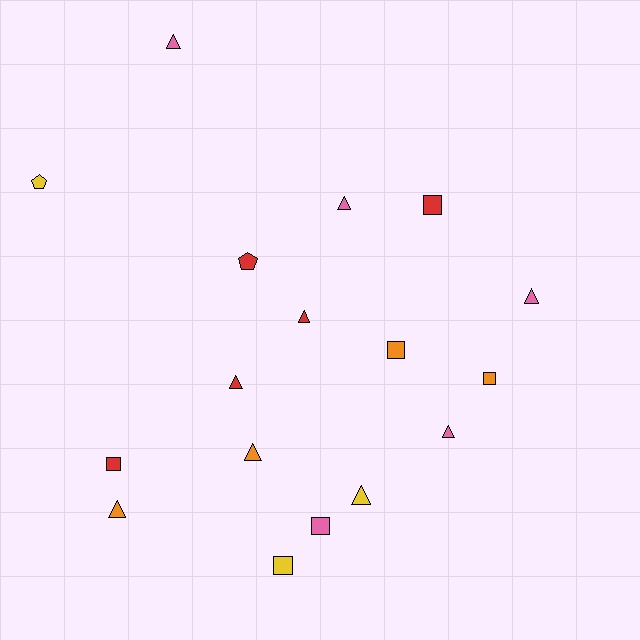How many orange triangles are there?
There are 2 orange triangles.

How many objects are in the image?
There are 17 objects.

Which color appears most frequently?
Red, with 5 objects.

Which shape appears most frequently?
Triangle, with 9 objects.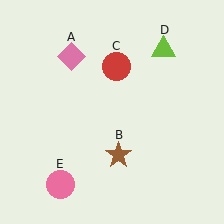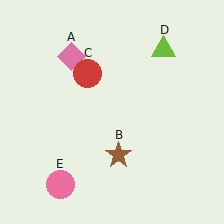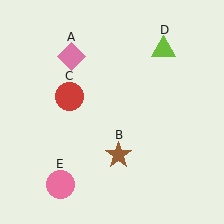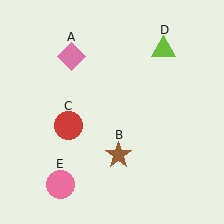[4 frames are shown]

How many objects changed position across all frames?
1 object changed position: red circle (object C).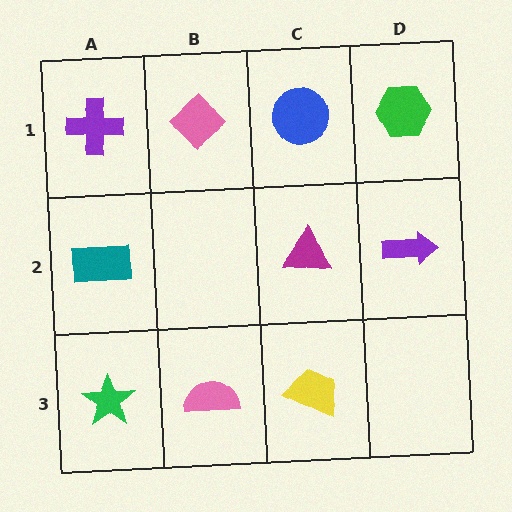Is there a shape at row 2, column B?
No, that cell is empty.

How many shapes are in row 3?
3 shapes.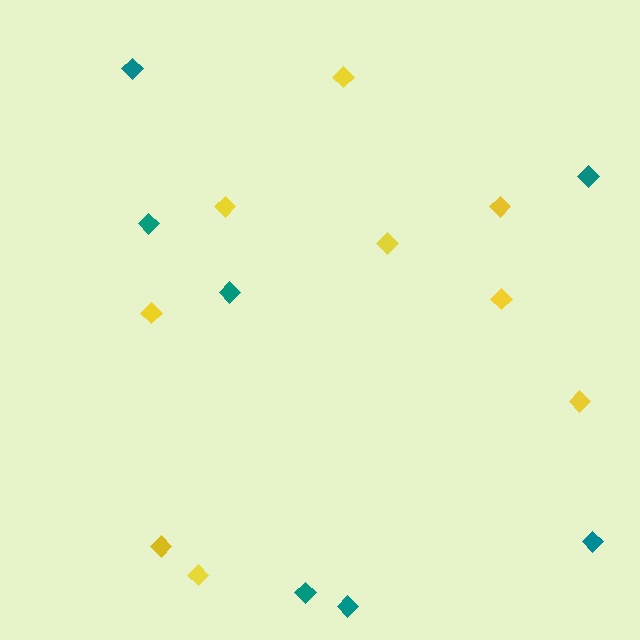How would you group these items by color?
There are 2 groups: one group of teal diamonds (7) and one group of yellow diamonds (9).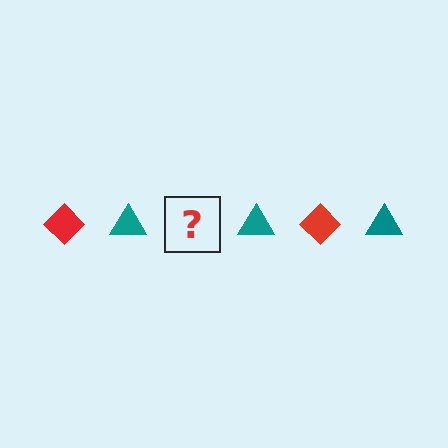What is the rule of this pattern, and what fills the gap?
The rule is that the pattern alternates between red diamond and teal triangle. The gap should be filled with a red diamond.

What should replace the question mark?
The question mark should be replaced with a red diamond.